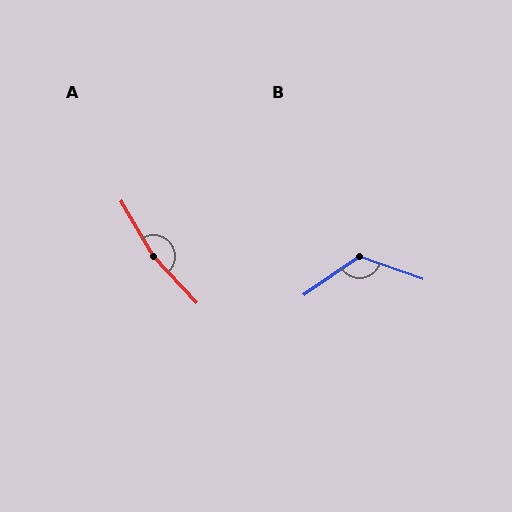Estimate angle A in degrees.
Approximately 167 degrees.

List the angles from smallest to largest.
B (126°), A (167°).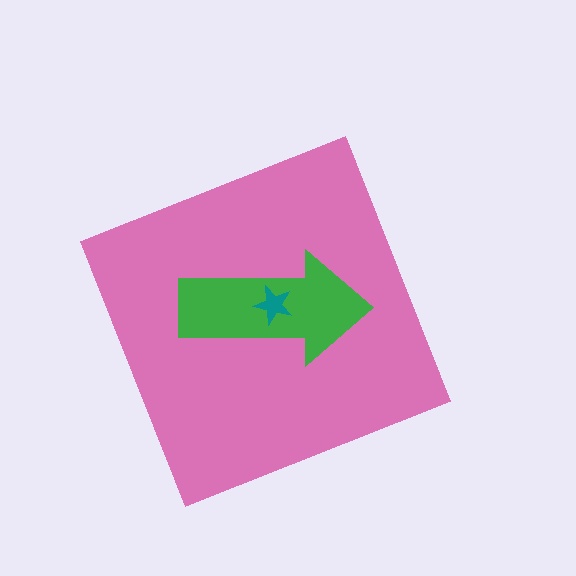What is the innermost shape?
The teal star.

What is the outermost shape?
The pink diamond.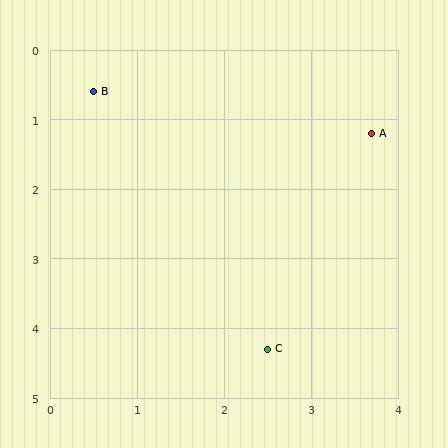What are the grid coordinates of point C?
Point C is at approximately (2.5, 4.3).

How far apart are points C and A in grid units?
Points C and A are about 3.3 grid units apart.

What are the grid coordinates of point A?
Point A is at approximately (3.7, 1.2).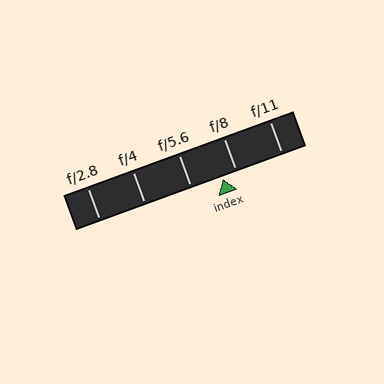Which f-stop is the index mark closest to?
The index mark is closest to f/8.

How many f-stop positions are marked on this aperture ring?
There are 5 f-stop positions marked.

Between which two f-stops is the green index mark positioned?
The index mark is between f/5.6 and f/8.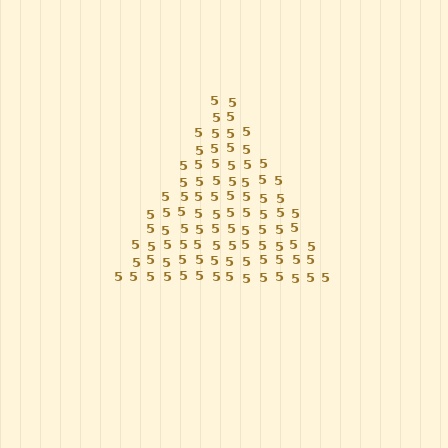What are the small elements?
The small elements are digit 5's.